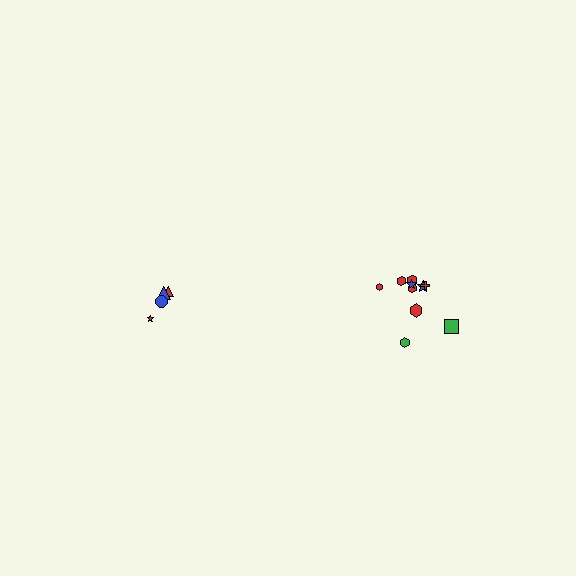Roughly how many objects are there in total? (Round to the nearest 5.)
Roughly 15 objects in total.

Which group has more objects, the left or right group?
The right group.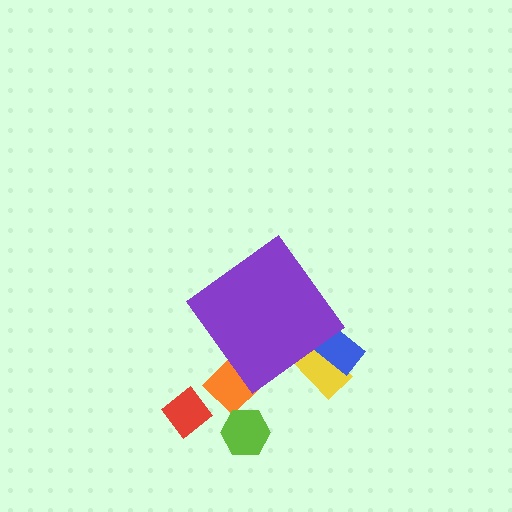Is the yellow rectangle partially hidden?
Yes, the yellow rectangle is partially hidden behind the purple diamond.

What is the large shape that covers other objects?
A purple diamond.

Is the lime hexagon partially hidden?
No, the lime hexagon is fully visible.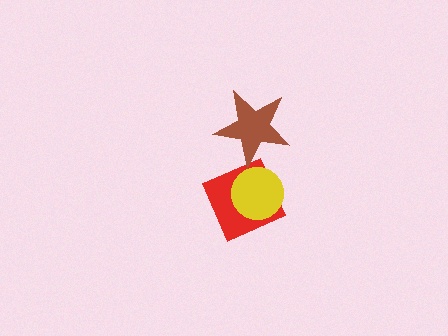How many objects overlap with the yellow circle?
1 object overlaps with the yellow circle.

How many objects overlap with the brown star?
1 object overlaps with the brown star.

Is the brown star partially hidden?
No, no other shape covers it.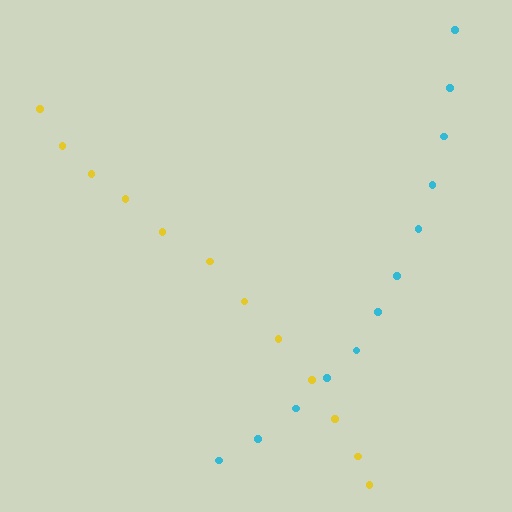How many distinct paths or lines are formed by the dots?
There are 2 distinct paths.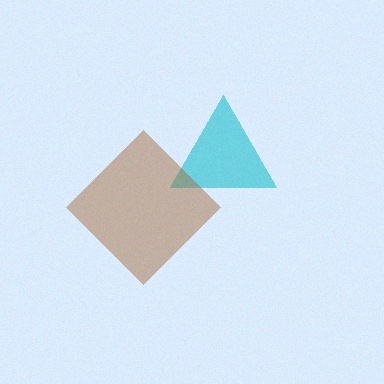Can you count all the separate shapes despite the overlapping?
Yes, there are 2 separate shapes.